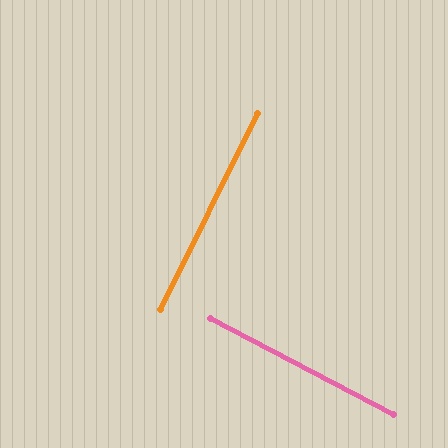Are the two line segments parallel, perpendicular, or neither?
Perpendicular — they meet at approximately 89°.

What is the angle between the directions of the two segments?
Approximately 89 degrees.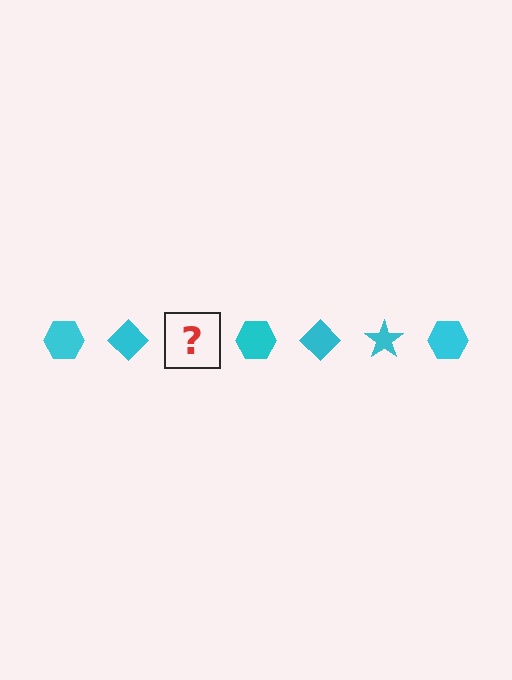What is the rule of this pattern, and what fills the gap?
The rule is that the pattern cycles through hexagon, diamond, star shapes in cyan. The gap should be filled with a cyan star.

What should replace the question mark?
The question mark should be replaced with a cyan star.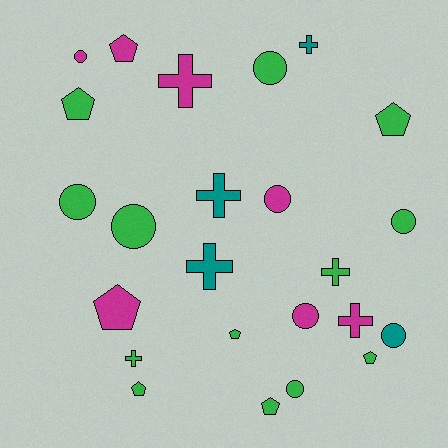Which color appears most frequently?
Green, with 13 objects.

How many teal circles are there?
There is 1 teal circle.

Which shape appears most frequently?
Circle, with 9 objects.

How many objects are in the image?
There are 24 objects.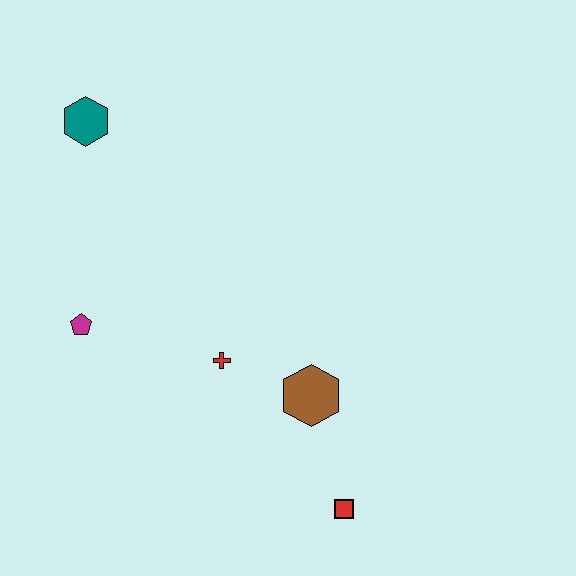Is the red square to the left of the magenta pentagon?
No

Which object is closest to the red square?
The brown hexagon is closest to the red square.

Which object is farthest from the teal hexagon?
The red square is farthest from the teal hexagon.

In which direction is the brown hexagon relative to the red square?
The brown hexagon is above the red square.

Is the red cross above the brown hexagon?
Yes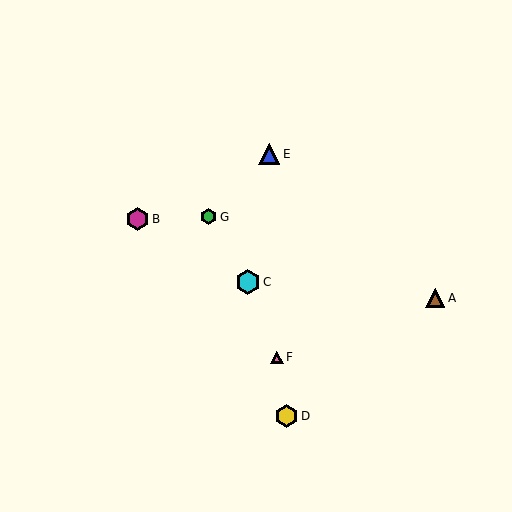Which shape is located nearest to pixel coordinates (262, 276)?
The cyan hexagon (labeled C) at (248, 282) is nearest to that location.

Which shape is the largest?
The cyan hexagon (labeled C) is the largest.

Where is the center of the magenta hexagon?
The center of the magenta hexagon is at (137, 219).